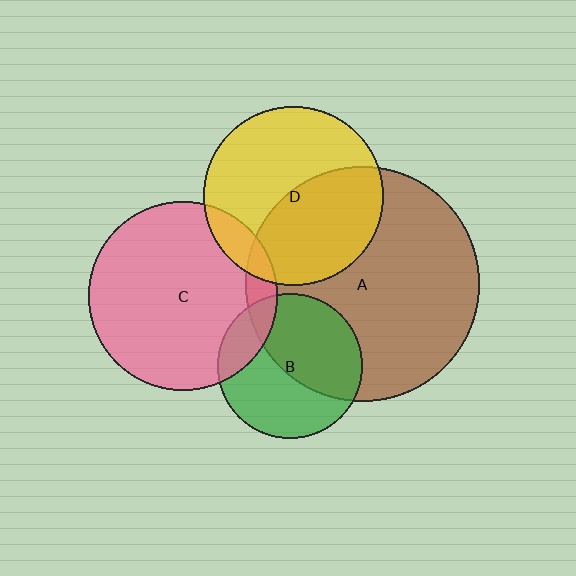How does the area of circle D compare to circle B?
Approximately 1.5 times.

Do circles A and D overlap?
Yes.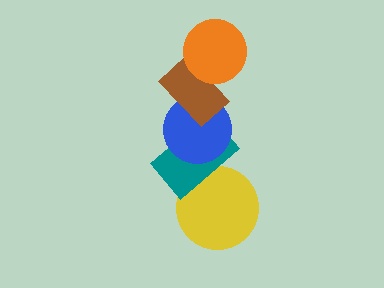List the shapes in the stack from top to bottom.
From top to bottom: the orange circle, the brown rectangle, the blue circle, the teal rectangle, the yellow circle.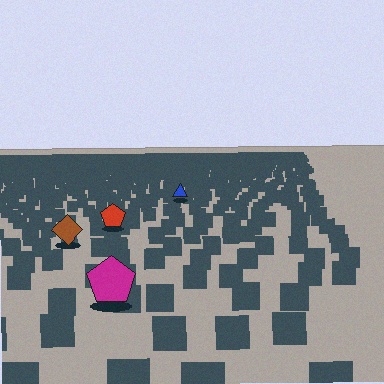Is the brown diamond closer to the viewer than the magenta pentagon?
No. The magenta pentagon is closer — you can tell from the texture gradient: the ground texture is coarser near it.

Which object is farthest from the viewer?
The blue triangle is farthest from the viewer. It appears smaller and the ground texture around it is denser.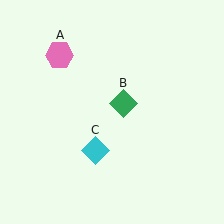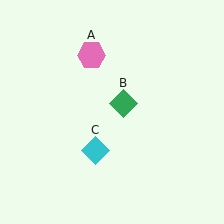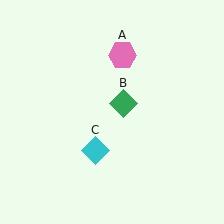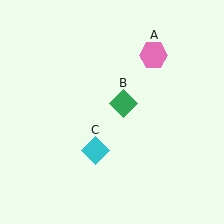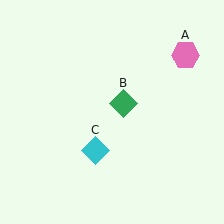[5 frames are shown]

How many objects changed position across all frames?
1 object changed position: pink hexagon (object A).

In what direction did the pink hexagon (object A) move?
The pink hexagon (object A) moved right.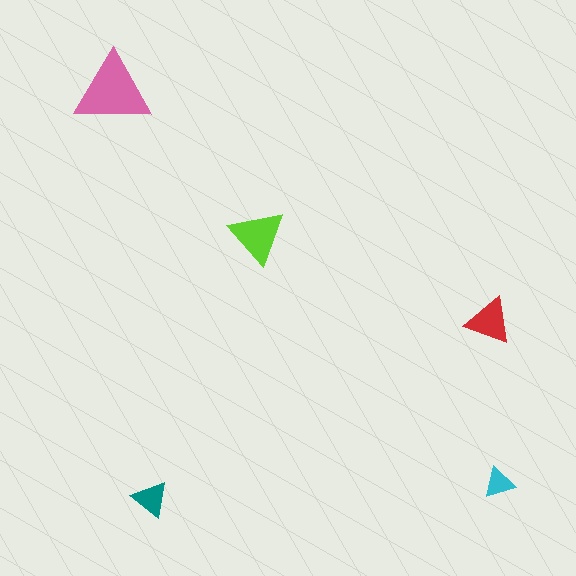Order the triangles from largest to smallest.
the pink one, the lime one, the red one, the teal one, the cyan one.